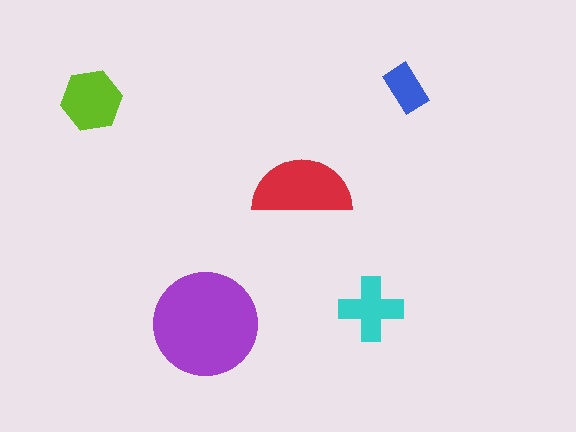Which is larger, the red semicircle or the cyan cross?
The red semicircle.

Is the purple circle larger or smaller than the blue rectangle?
Larger.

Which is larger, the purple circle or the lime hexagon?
The purple circle.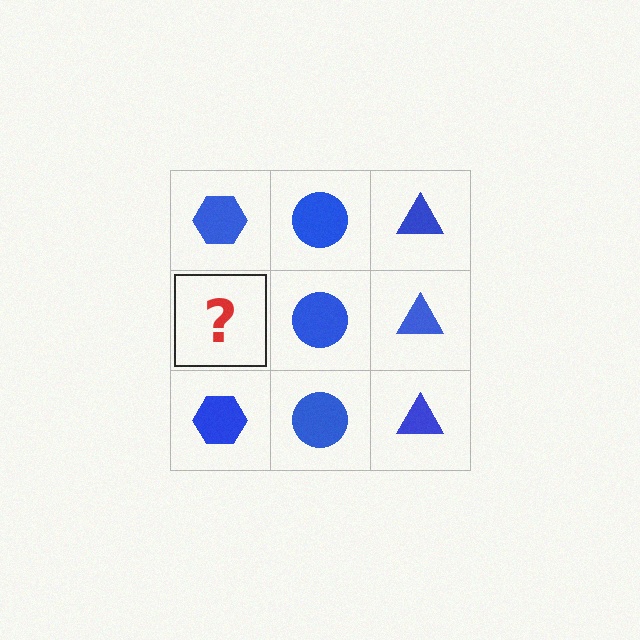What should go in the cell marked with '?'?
The missing cell should contain a blue hexagon.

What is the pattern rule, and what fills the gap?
The rule is that each column has a consistent shape. The gap should be filled with a blue hexagon.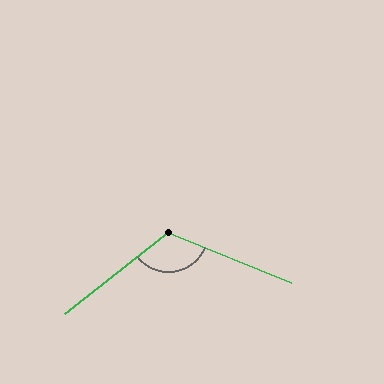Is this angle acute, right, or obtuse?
It is obtuse.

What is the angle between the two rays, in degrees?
Approximately 119 degrees.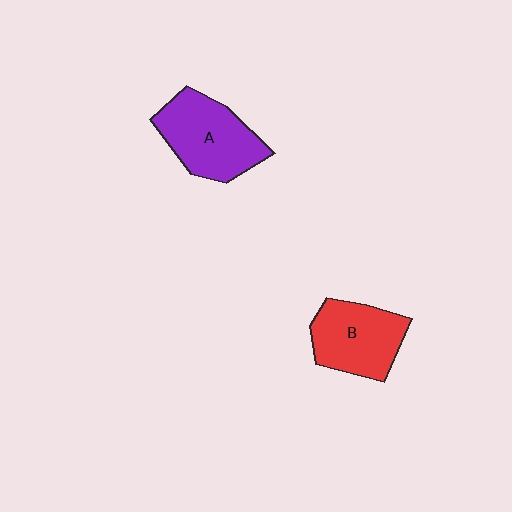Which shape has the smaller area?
Shape B (red).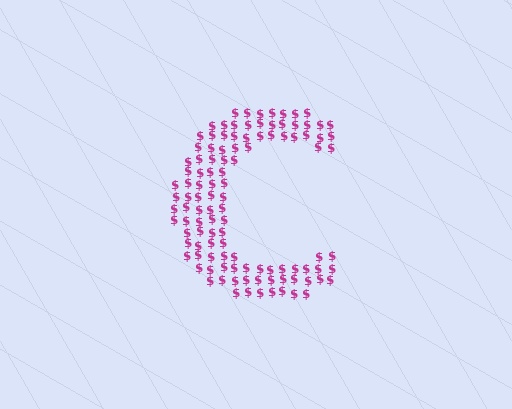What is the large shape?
The large shape is the letter C.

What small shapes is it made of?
It is made of small dollar signs.